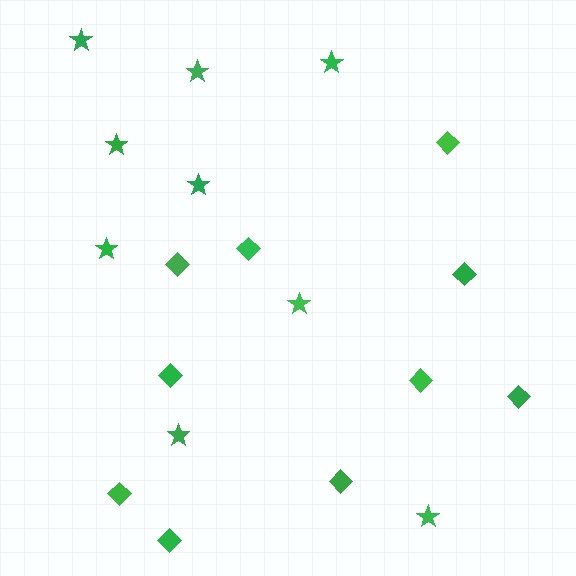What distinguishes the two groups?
There are 2 groups: one group of stars (9) and one group of diamonds (10).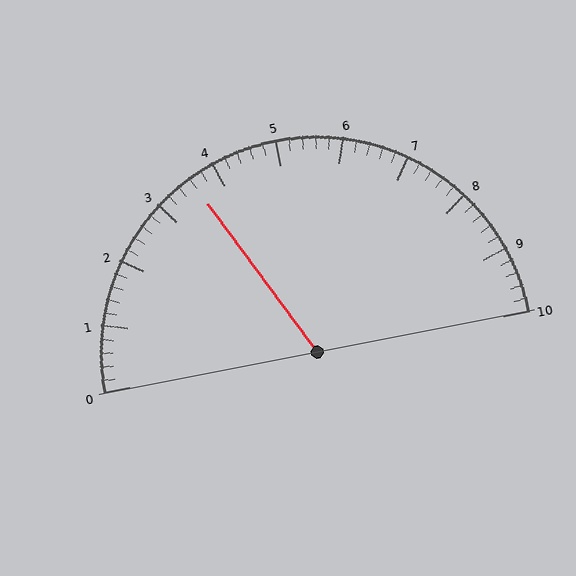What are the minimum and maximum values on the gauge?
The gauge ranges from 0 to 10.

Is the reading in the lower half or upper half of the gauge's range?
The reading is in the lower half of the range (0 to 10).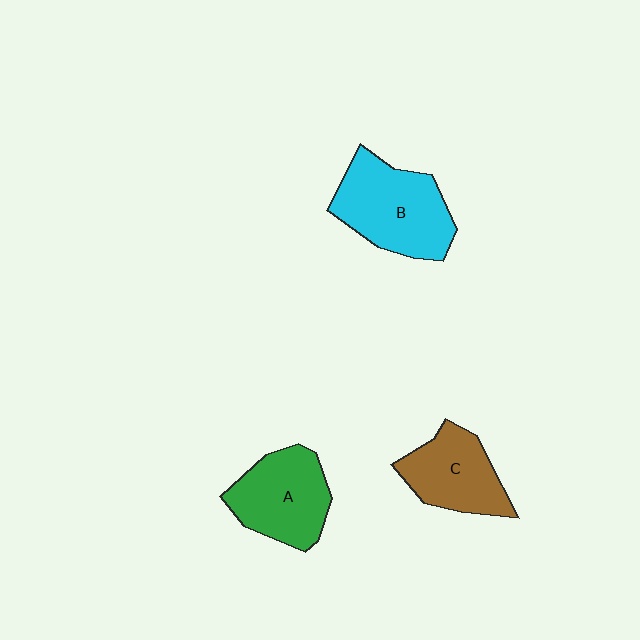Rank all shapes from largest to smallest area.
From largest to smallest: B (cyan), A (green), C (brown).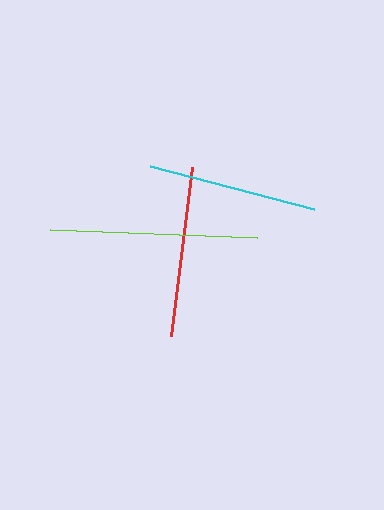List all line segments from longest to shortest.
From longest to shortest: lime, red, cyan.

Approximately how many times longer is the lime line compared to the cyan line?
The lime line is approximately 1.2 times the length of the cyan line.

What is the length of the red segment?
The red segment is approximately 170 pixels long.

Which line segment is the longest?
The lime line is the longest at approximately 207 pixels.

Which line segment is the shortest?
The cyan line is the shortest at approximately 169 pixels.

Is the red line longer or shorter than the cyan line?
The red line is longer than the cyan line.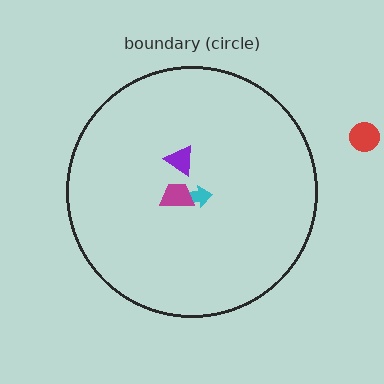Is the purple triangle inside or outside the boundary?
Inside.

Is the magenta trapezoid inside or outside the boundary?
Inside.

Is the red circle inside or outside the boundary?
Outside.